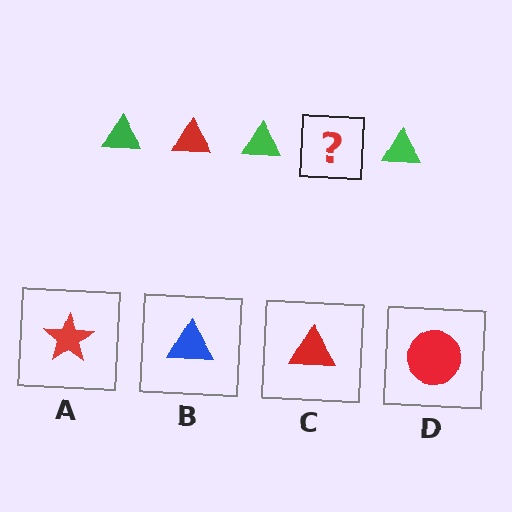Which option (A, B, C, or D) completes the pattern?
C.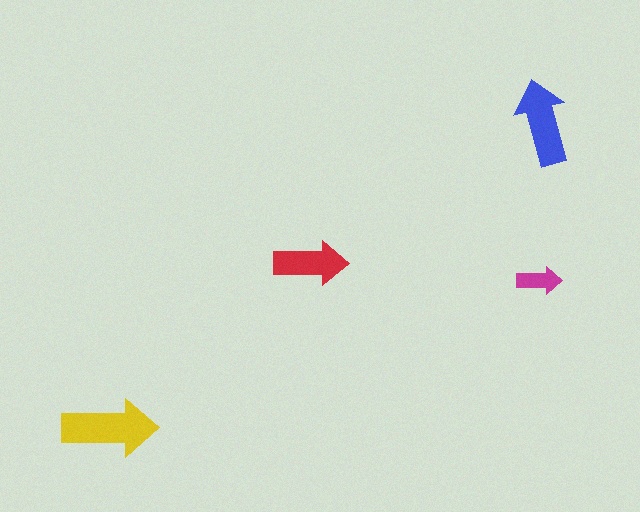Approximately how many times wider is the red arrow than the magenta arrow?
About 1.5 times wider.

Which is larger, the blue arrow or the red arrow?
The blue one.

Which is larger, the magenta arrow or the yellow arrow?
The yellow one.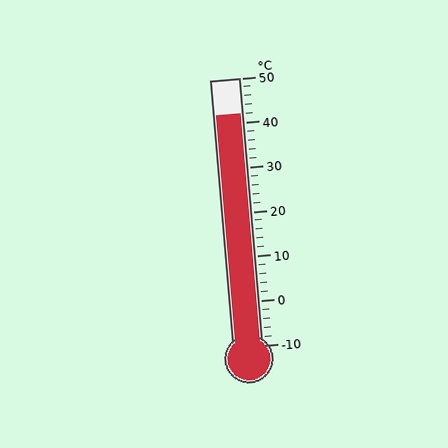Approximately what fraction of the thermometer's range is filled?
The thermometer is filled to approximately 85% of its range.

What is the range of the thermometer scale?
The thermometer scale ranges from -10°C to 50°C.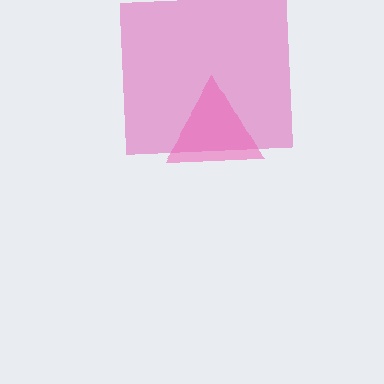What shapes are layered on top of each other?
The layered shapes are: a magenta square, a pink triangle.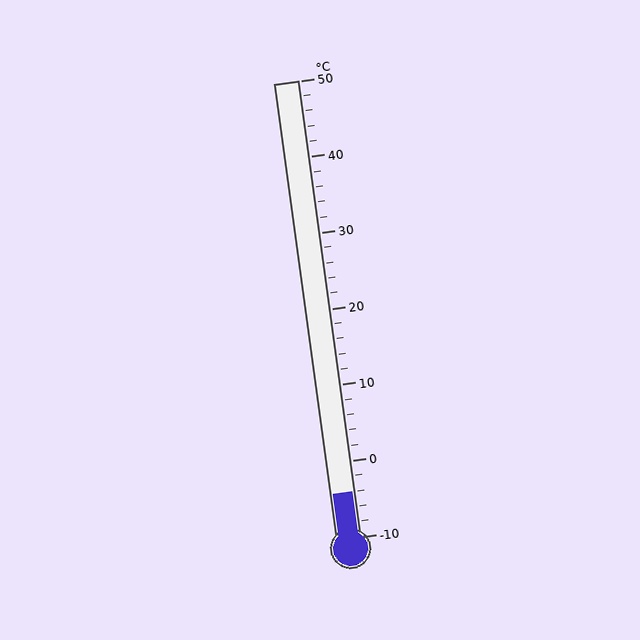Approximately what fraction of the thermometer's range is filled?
The thermometer is filled to approximately 10% of its range.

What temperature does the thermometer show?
The thermometer shows approximately -4°C.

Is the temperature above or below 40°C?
The temperature is below 40°C.